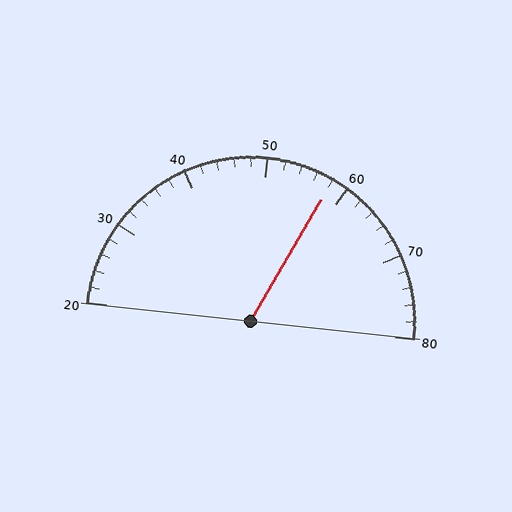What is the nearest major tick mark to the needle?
The nearest major tick mark is 60.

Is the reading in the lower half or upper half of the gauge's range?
The reading is in the upper half of the range (20 to 80).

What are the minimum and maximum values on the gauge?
The gauge ranges from 20 to 80.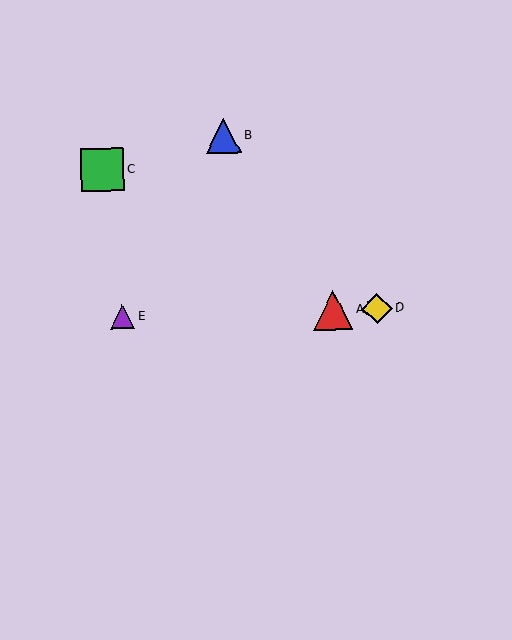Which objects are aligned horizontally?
Objects A, D, E are aligned horizontally.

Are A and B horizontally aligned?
No, A is at y≈310 and B is at y≈136.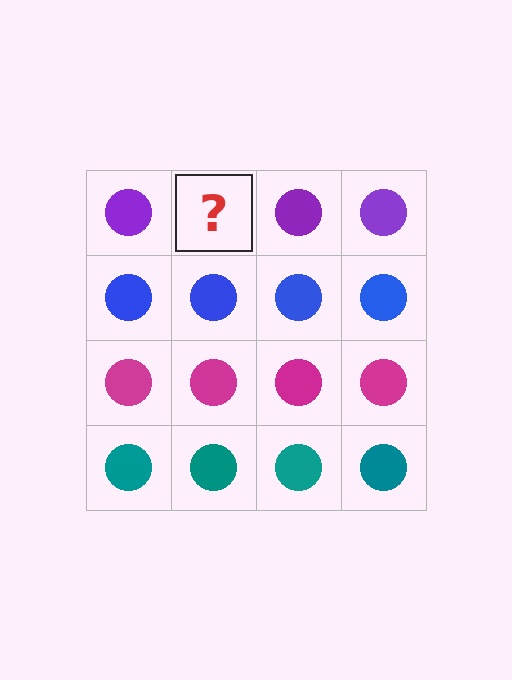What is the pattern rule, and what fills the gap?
The rule is that each row has a consistent color. The gap should be filled with a purple circle.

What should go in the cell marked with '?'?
The missing cell should contain a purple circle.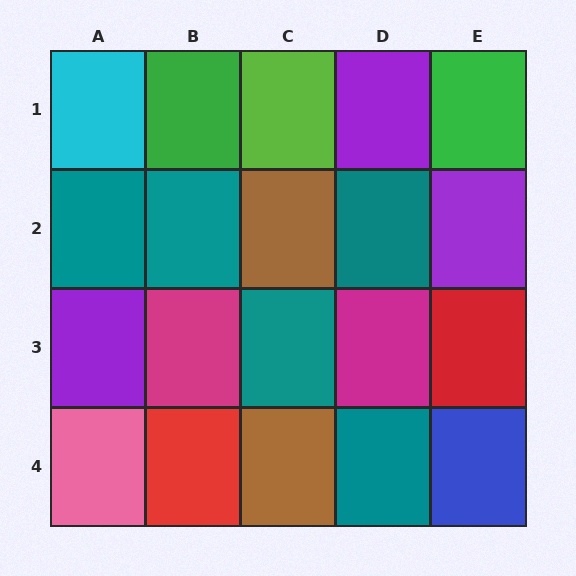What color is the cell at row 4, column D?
Teal.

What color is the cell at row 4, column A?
Pink.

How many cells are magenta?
2 cells are magenta.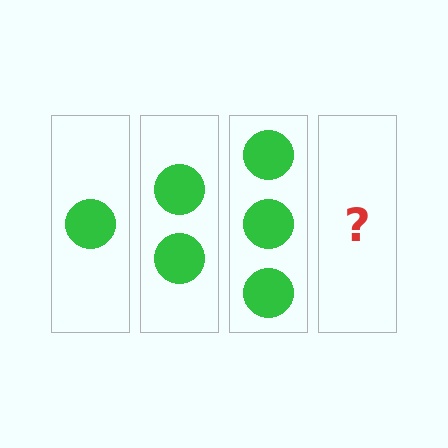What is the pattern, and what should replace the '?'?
The pattern is that each step adds one more circle. The '?' should be 4 circles.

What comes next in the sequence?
The next element should be 4 circles.